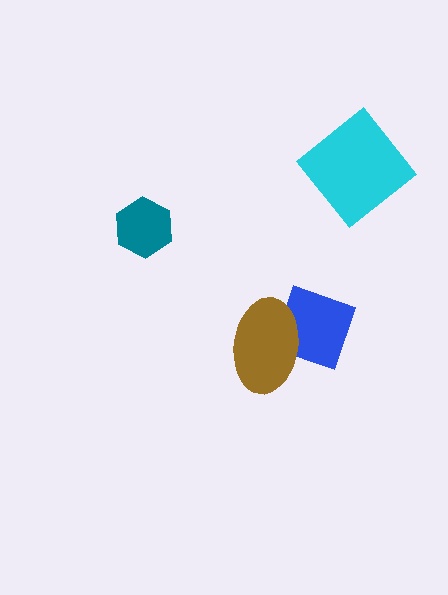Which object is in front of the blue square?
The brown ellipse is in front of the blue square.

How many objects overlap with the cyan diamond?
0 objects overlap with the cyan diamond.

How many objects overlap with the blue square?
1 object overlaps with the blue square.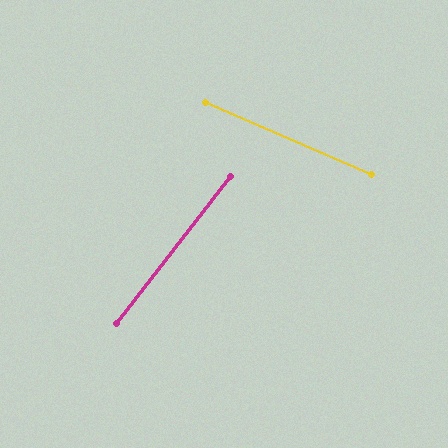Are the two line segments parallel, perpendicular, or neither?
Neither parallel nor perpendicular — they differ by about 75°.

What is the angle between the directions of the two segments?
Approximately 75 degrees.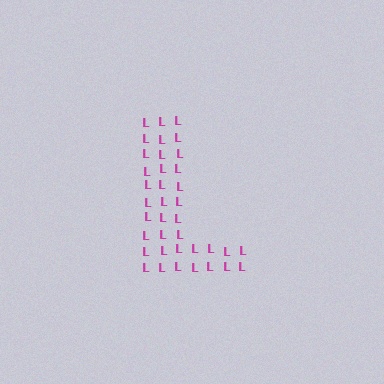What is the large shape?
The large shape is the letter L.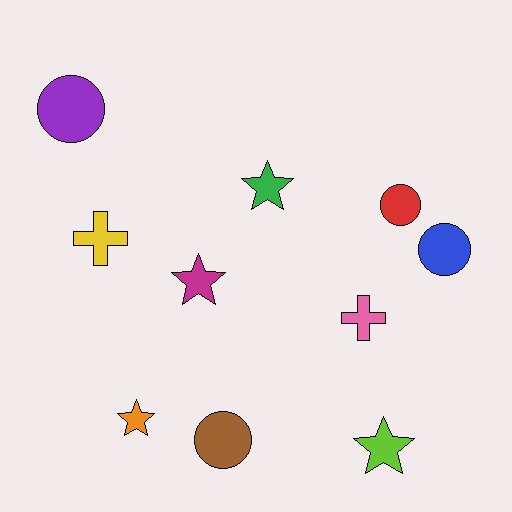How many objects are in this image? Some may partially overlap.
There are 10 objects.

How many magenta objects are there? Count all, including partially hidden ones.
There is 1 magenta object.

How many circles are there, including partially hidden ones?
There are 4 circles.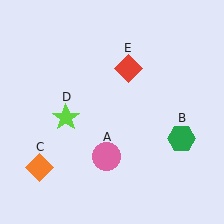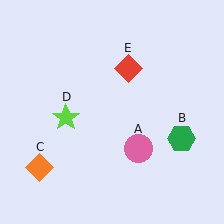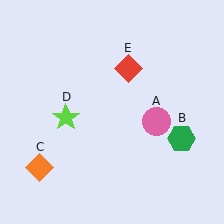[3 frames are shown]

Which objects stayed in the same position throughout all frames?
Green hexagon (object B) and orange diamond (object C) and lime star (object D) and red diamond (object E) remained stationary.